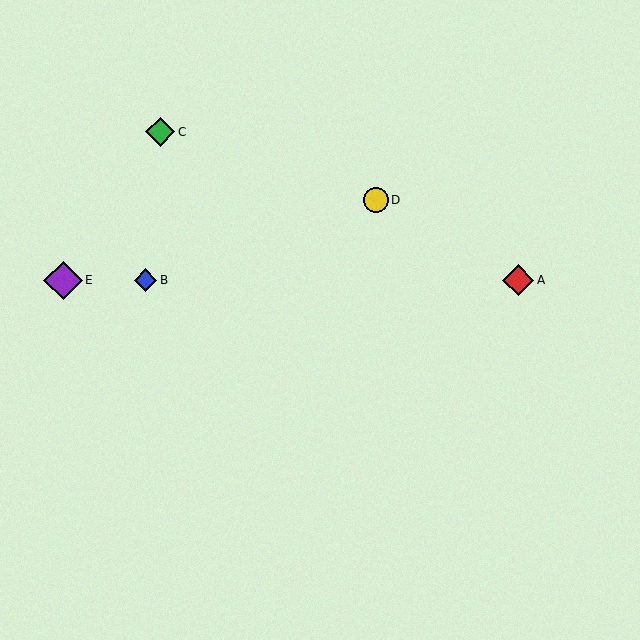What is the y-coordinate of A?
Object A is at y≈280.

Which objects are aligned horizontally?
Objects A, B, E are aligned horizontally.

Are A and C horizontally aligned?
No, A is at y≈280 and C is at y≈132.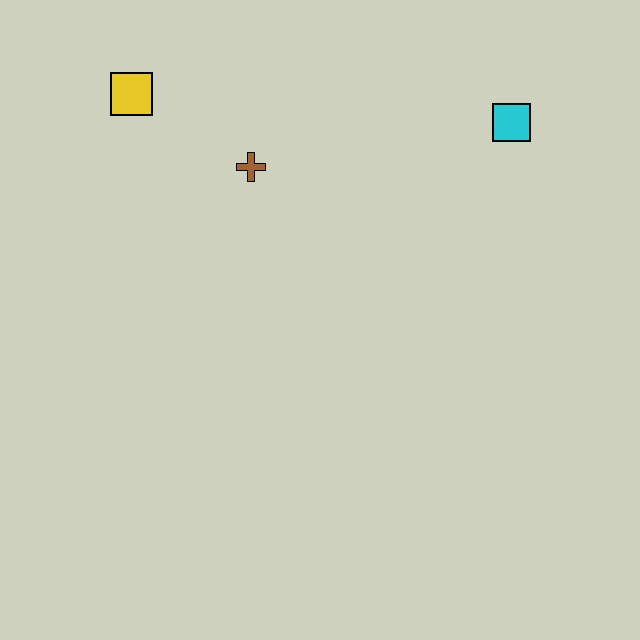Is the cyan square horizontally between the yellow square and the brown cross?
No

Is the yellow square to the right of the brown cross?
No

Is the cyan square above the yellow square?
No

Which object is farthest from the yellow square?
The cyan square is farthest from the yellow square.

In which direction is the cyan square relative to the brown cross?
The cyan square is to the right of the brown cross.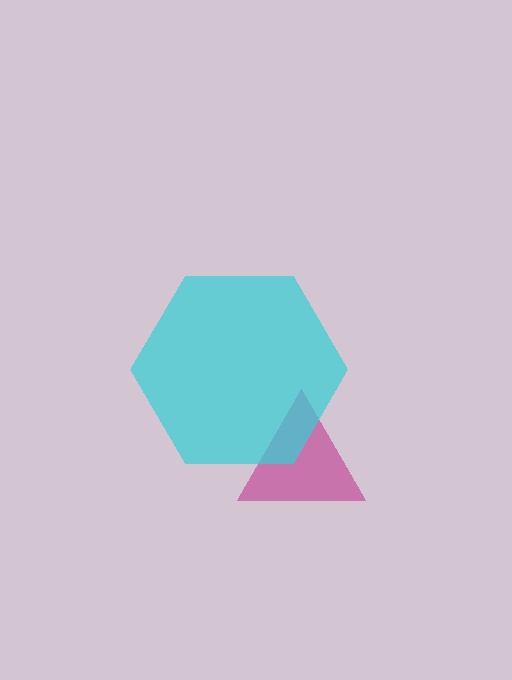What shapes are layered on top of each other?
The layered shapes are: a magenta triangle, a cyan hexagon.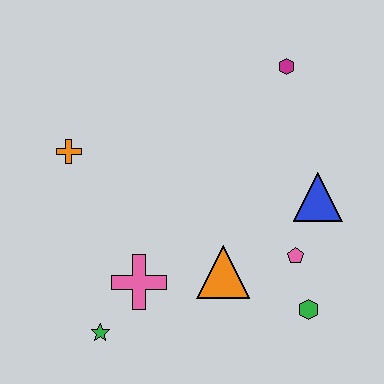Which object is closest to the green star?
The pink cross is closest to the green star.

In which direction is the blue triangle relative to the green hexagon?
The blue triangle is above the green hexagon.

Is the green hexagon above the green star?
Yes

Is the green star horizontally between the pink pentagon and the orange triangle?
No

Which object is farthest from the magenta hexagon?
The green star is farthest from the magenta hexagon.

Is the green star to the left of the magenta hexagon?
Yes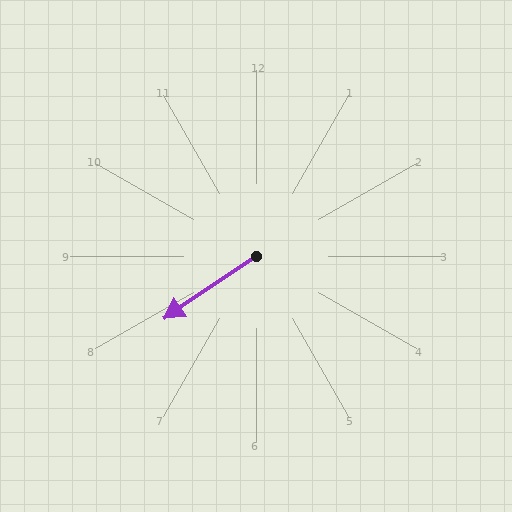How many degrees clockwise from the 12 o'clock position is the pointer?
Approximately 236 degrees.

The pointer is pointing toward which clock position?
Roughly 8 o'clock.